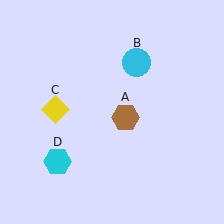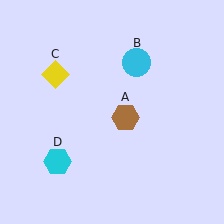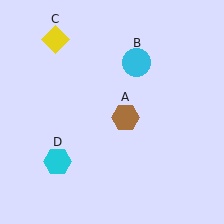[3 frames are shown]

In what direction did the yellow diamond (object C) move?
The yellow diamond (object C) moved up.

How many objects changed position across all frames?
1 object changed position: yellow diamond (object C).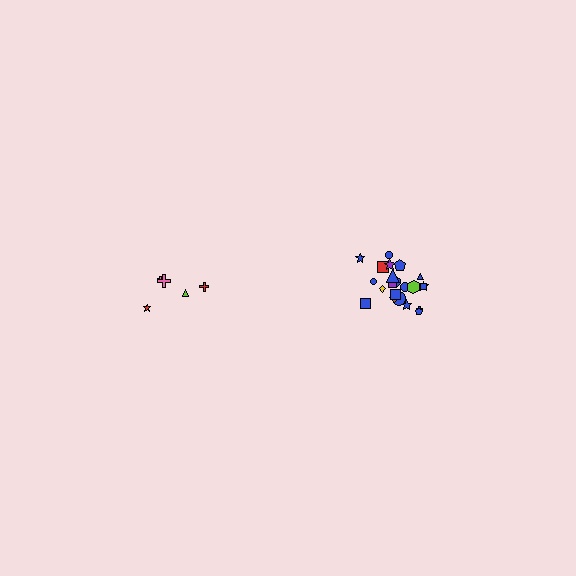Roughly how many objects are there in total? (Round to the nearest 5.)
Roughly 25 objects in total.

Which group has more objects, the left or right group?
The right group.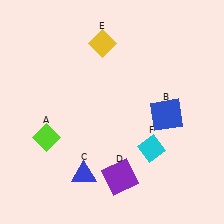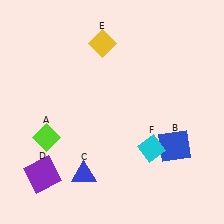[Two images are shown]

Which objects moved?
The objects that moved are: the blue square (B), the purple square (D).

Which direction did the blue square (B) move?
The blue square (B) moved down.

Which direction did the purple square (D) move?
The purple square (D) moved left.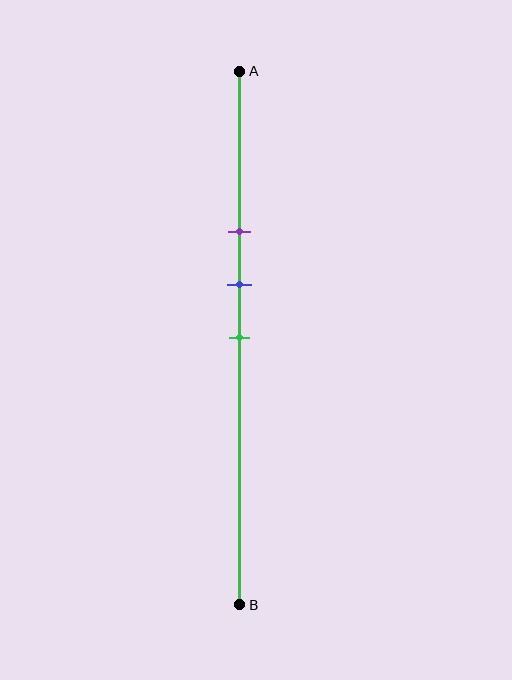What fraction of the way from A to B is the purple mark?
The purple mark is approximately 30% (0.3) of the way from A to B.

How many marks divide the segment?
There are 3 marks dividing the segment.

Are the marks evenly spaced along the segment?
Yes, the marks are approximately evenly spaced.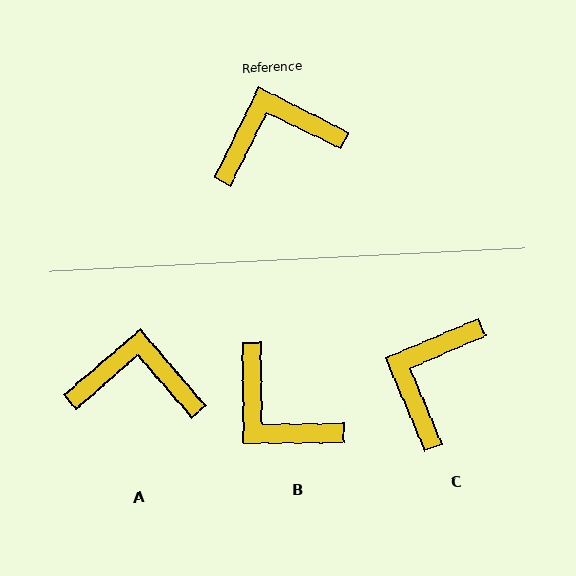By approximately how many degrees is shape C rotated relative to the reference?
Approximately 49 degrees counter-clockwise.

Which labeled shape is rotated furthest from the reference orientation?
B, about 117 degrees away.